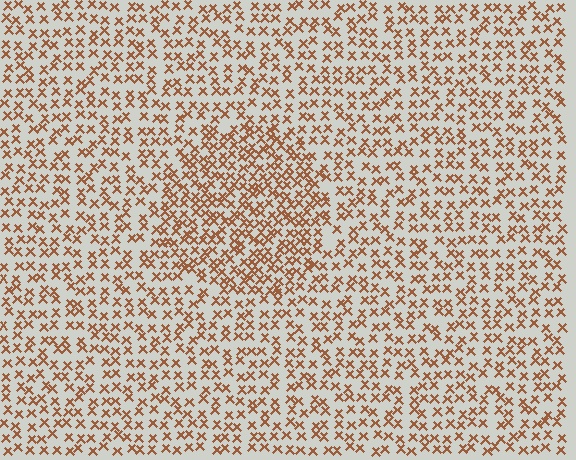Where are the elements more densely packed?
The elements are more densely packed inside the circle boundary.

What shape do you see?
I see a circle.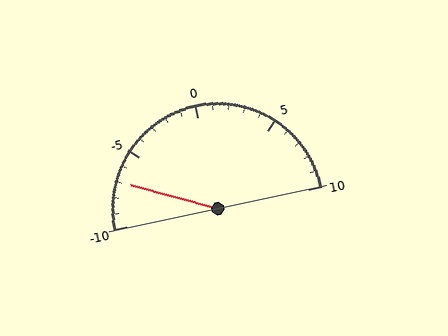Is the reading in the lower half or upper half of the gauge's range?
The reading is in the lower half of the range (-10 to 10).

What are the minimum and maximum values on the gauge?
The gauge ranges from -10 to 10.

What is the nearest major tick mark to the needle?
The nearest major tick mark is -5.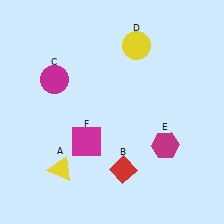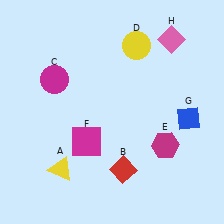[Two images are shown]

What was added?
A blue diamond (G), a pink diamond (H) were added in Image 2.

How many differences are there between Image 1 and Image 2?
There are 2 differences between the two images.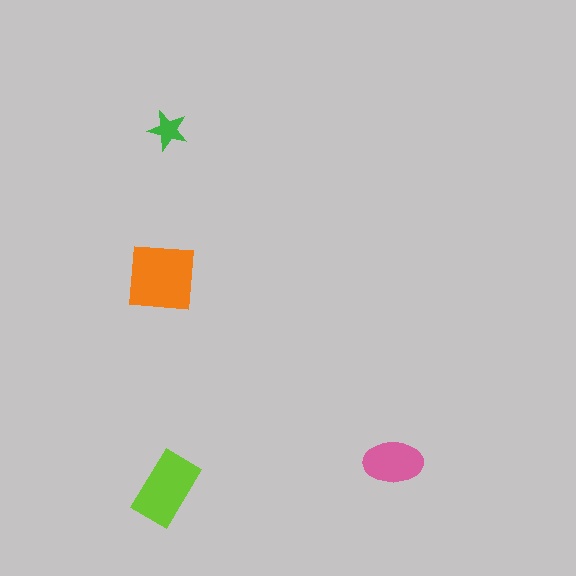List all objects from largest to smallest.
The orange square, the lime rectangle, the pink ellipse, the green star.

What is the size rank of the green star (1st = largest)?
4th.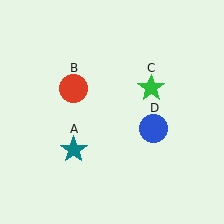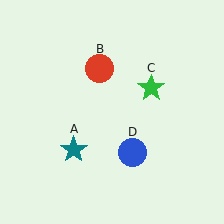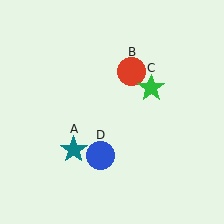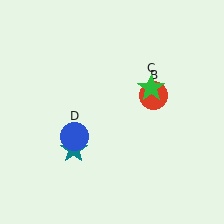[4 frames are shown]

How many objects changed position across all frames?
2 objects changed position: red circle (object B), blue circle (object D).